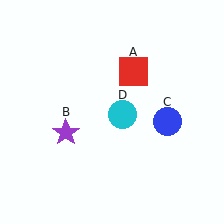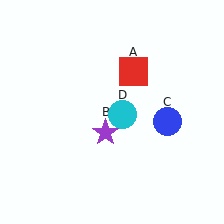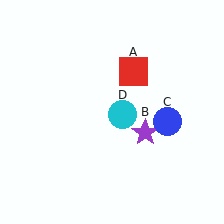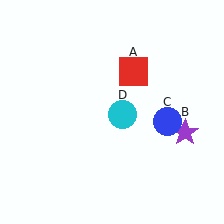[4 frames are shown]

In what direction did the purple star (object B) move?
The purple star (object B) moved right.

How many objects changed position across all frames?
1 object changed position: purple star (object B).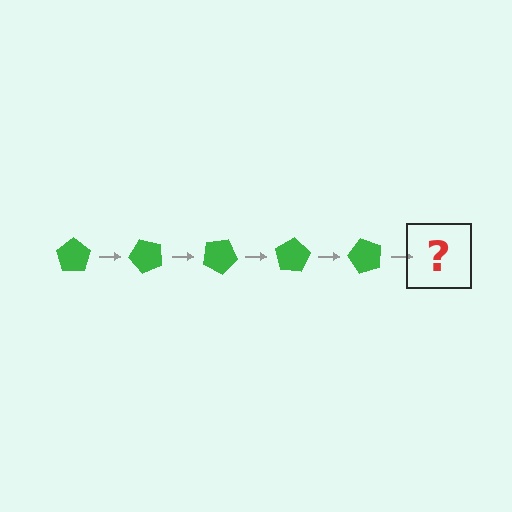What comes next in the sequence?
The next element should be a green pentagon rotated 250 degrees.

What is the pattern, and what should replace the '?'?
The pattern is that the pentagon rotates 50 degrees each step. The '?' should be a green pentagon rotated 250 degrees.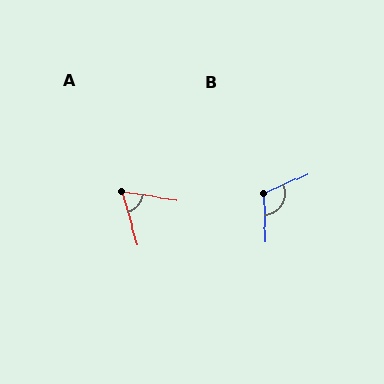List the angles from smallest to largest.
A (65°), B (112°).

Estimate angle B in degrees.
Approximately 112 degrees.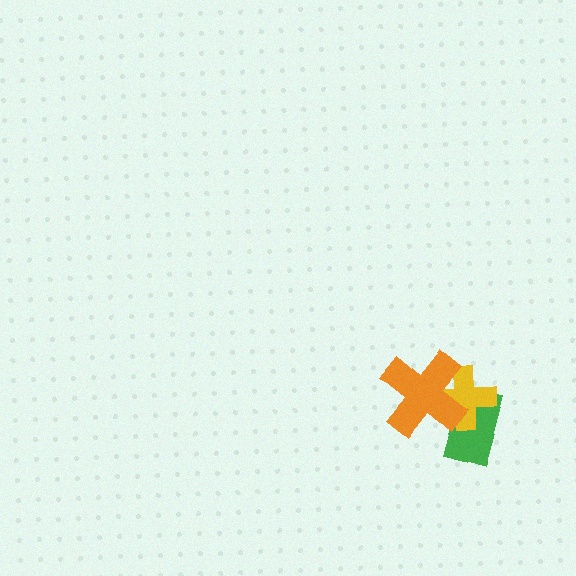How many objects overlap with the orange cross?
2 objects overlap with the orange cross.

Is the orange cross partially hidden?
No, no other shape covers it.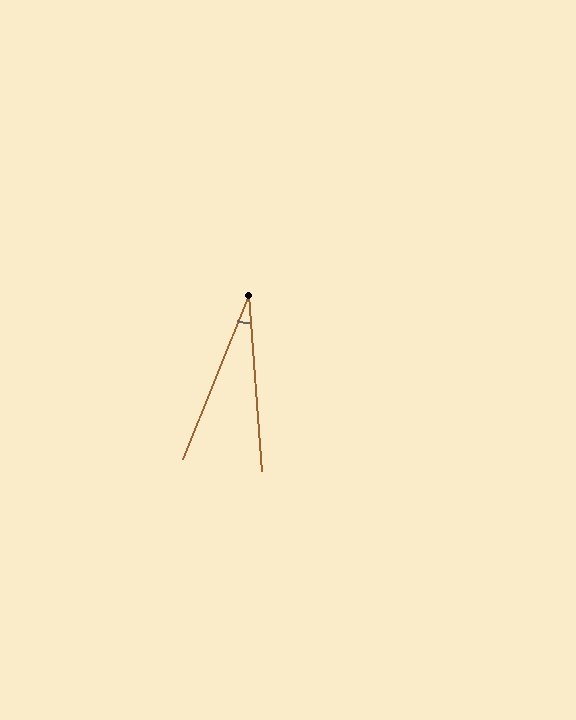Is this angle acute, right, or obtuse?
It is acute.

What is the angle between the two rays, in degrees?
Approximately 26 degrees.